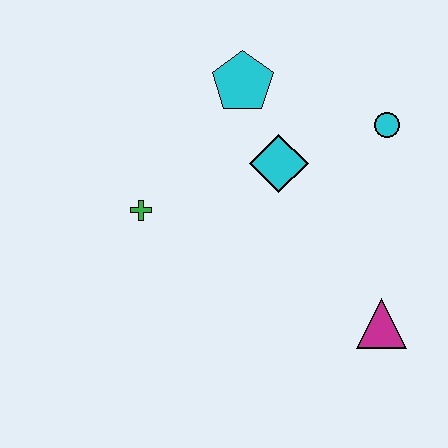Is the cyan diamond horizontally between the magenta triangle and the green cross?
Yes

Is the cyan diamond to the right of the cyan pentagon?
Yes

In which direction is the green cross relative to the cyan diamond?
The green cross is to the left of the cyan diamond.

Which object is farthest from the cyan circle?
The green cross is farthest from the cyan circle.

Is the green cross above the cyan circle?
No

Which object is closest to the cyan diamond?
The cyan pentagon is closest to the cyan diamond.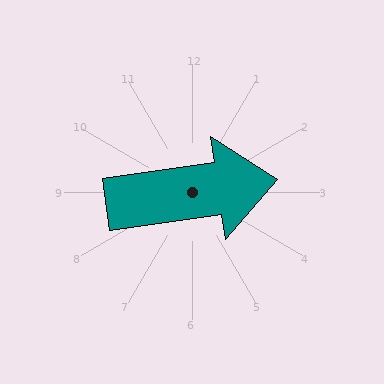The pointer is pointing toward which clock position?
Roughly 3 o'clock.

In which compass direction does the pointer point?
East.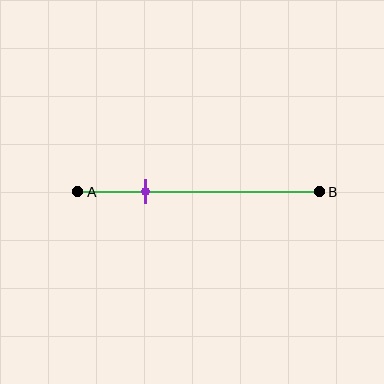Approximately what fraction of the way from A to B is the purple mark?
The purple mark is approximately 30% of the way from A to B.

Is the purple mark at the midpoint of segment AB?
No, the mark is at about 30% from A, not at the 50% midpoint.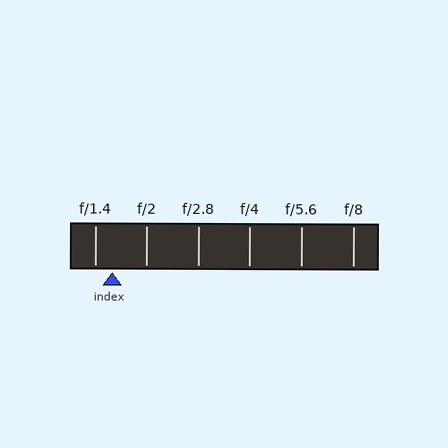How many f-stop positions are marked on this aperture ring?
There are 6 f-stop positions marked.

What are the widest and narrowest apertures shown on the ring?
The widest aperture shown is f/1.4 and the narrowest is f/8.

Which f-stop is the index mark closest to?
The index mark is closest to f/1.4.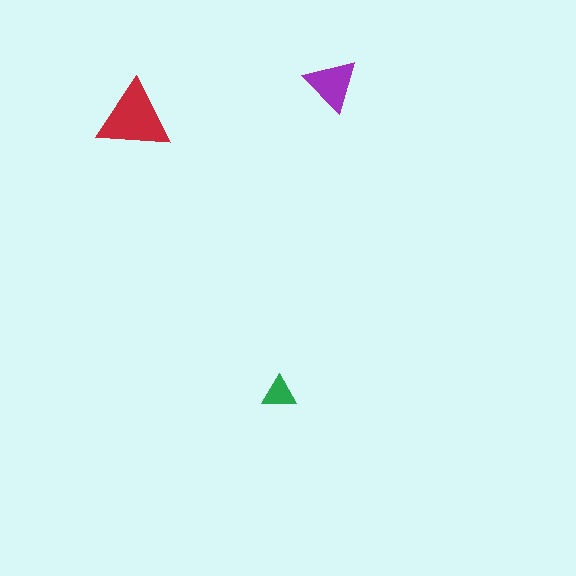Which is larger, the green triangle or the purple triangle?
The purple one.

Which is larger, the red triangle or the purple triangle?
The red one.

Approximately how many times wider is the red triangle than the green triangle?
About 2 times wider.